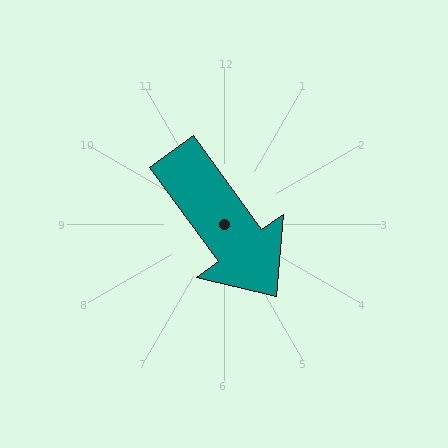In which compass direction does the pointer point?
Southeast.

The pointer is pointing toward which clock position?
Roughly 5 o'clock.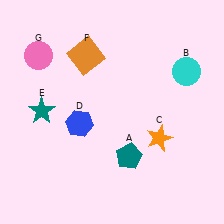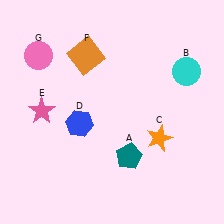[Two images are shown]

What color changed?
The star (E) changed from teal in Image 1 to pink in Image 2.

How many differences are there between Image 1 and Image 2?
There is 1 difference between the two images.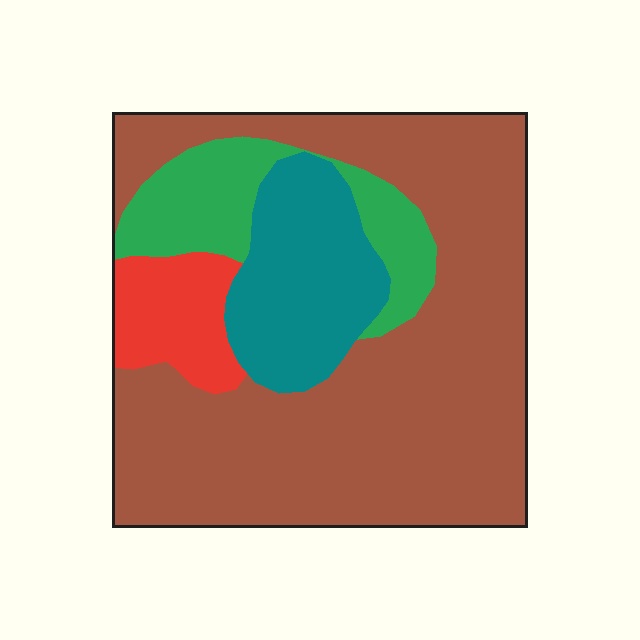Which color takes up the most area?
Brown, at roughly 65%.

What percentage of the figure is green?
Green takes up about one eighth (1/8) of the figure.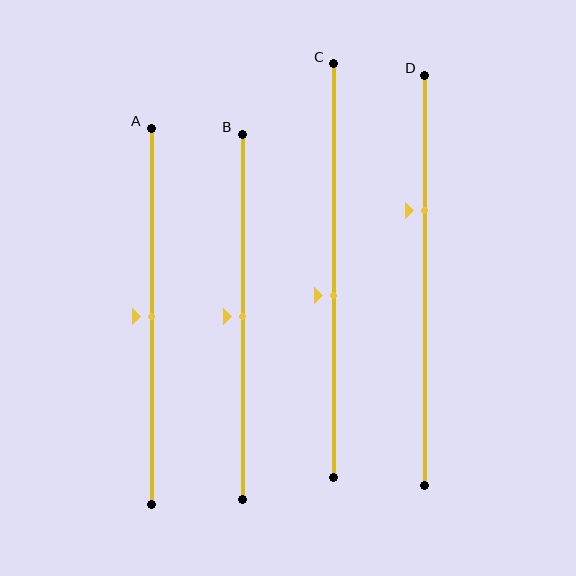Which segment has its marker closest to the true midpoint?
Segment A has its marker closest to the true midpoint.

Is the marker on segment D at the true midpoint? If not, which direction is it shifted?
No, the marker on segment D is shifted upward by about 17% of the segment length.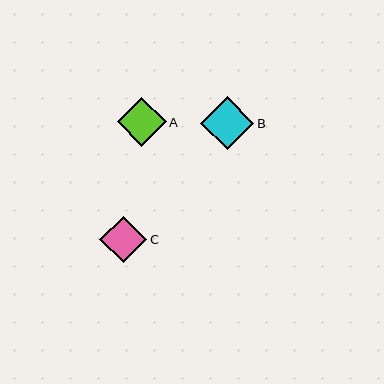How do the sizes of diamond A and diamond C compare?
Diamond A and diamond C are approximately the same size.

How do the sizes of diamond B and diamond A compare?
Diamond B and diamond A are approximately the same size.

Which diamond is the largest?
Diamond B is the largest with a size of approximately 53 pixels.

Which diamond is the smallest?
Diamond C is the smallest with a size of approximately 47 pixels.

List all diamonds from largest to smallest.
From largest to smallest: B, A, C.